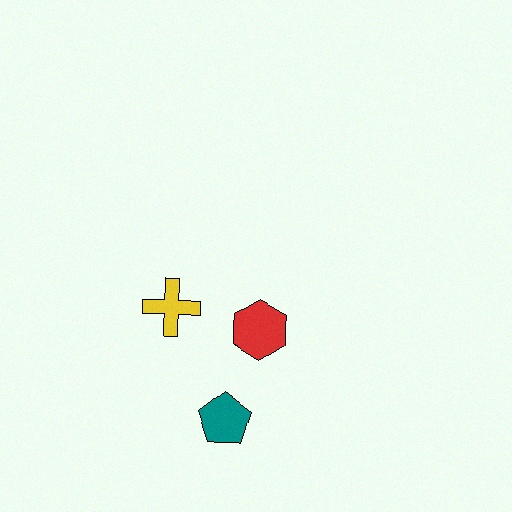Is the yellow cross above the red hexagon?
Yes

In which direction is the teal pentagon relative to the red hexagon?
The teal pentagon is below the red hexagon.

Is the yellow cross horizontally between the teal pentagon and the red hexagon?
No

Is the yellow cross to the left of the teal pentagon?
Yes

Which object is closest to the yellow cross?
The red hexagon is closest to the yellow cross.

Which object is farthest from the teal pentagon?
The yellow cross is farthest from the teal pentagon.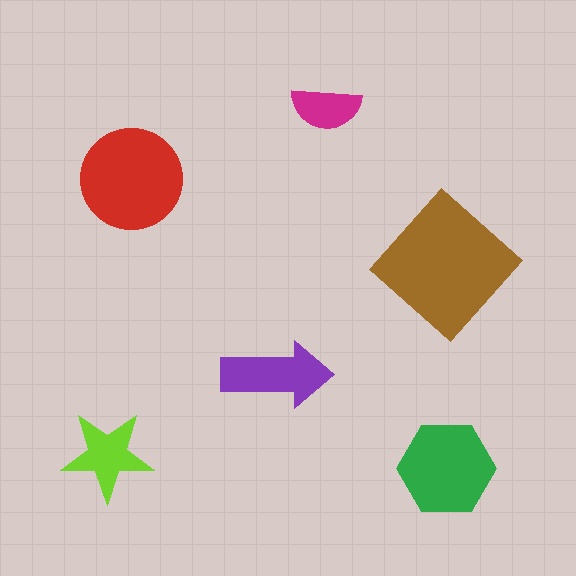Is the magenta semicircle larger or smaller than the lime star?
Smaller.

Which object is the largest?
The brown diamond.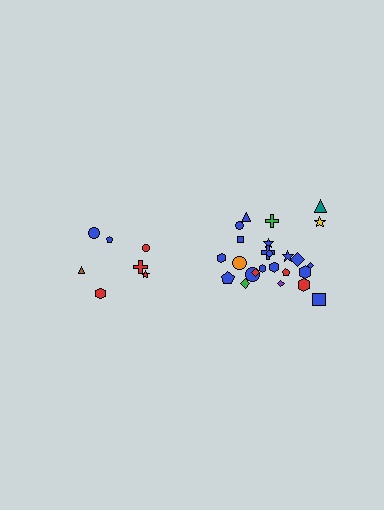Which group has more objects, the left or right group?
The right group.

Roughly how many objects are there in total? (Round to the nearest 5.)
Roughly 30 objects in total.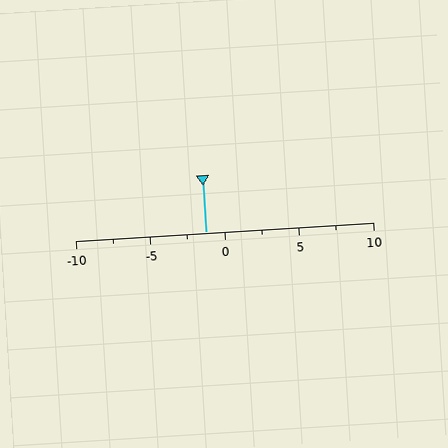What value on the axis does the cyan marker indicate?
The marker indicates approximately -1.2.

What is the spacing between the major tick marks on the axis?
The major ticks are spaced 5 apart.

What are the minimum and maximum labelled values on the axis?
The axis runs from -10 to 10.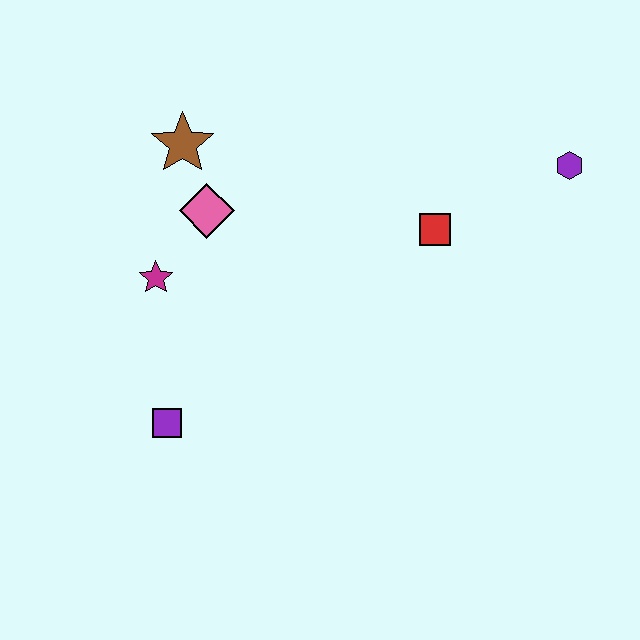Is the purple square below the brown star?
Yes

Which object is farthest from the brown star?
The purple hexagon is farthest from the brown star.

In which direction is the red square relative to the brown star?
The red square is to the right of the brown star.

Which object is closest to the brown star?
The pink diamond is closest to the brown star.